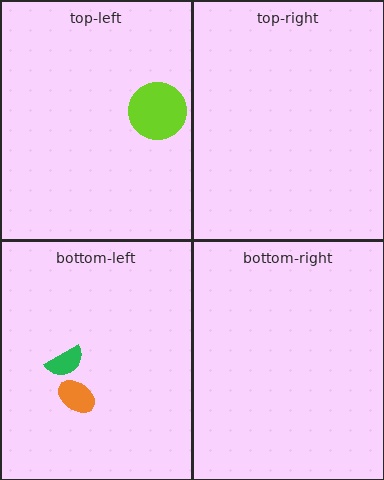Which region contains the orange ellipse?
The bottom-left region.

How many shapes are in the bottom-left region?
2.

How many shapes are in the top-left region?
1.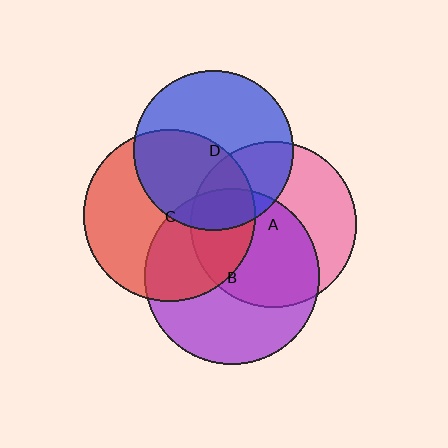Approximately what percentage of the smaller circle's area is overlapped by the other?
Approximately 15%.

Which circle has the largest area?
Circle B (purple).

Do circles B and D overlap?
Yes.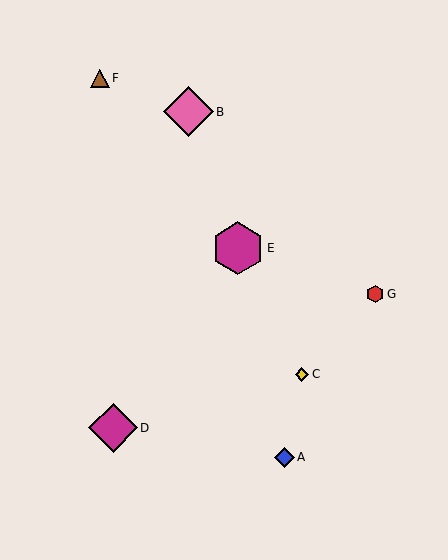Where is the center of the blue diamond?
The center of the blue diamond is at (284, 457).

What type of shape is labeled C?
Shape C is a yellow diamond.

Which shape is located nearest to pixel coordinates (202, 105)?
The pink diamond (labeled B) at (188, 112) is nearest to that location.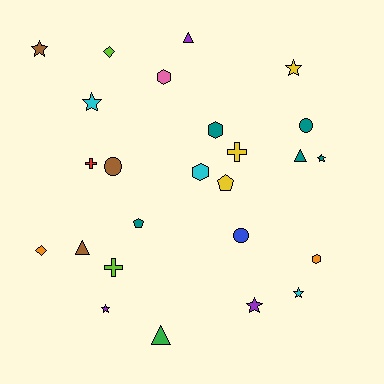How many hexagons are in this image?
There are 4 hexagons.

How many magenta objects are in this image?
There are no magenta objects.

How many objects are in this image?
There are 25 objects.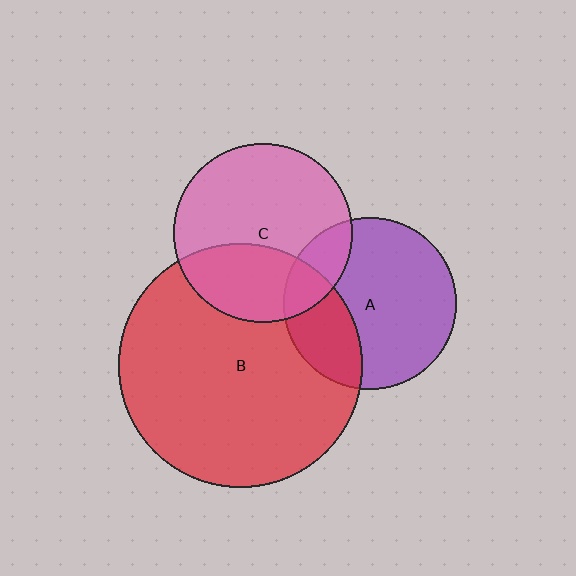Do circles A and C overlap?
Yes.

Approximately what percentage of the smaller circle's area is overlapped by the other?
Approximately 15%.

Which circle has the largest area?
Circle B (red).